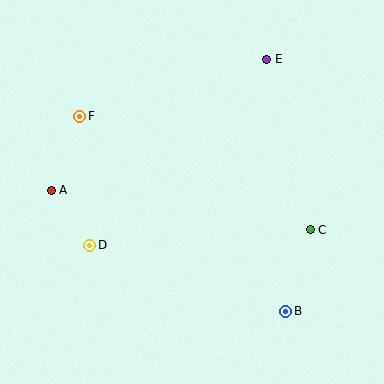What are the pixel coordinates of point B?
Point B is at (286, 311).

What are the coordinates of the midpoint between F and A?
The midpoint between F and A is at (65, 153).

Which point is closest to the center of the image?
Point D at (90, 245) is closest to the center.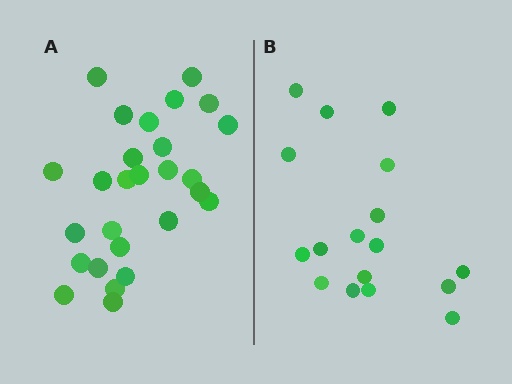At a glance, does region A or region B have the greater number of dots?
Region A (the left region) has more dots.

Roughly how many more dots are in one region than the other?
Region A has roughly 10 or so more dots than region B.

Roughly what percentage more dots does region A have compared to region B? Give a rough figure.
About 60% more.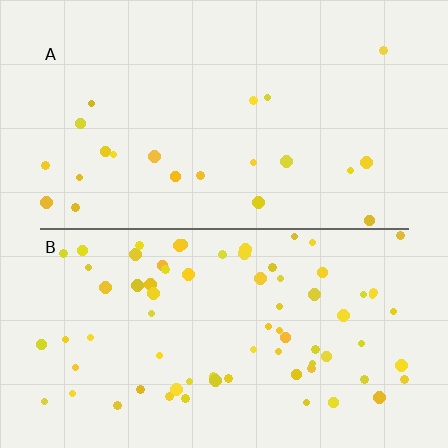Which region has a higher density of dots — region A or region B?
B (the bottom).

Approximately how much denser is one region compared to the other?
Approximately 3.4× — region B over region A.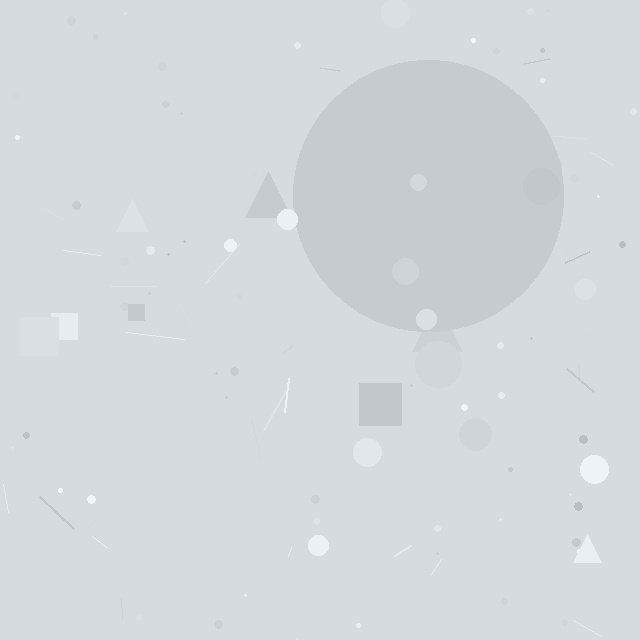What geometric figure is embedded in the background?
A circle is embedded in the background.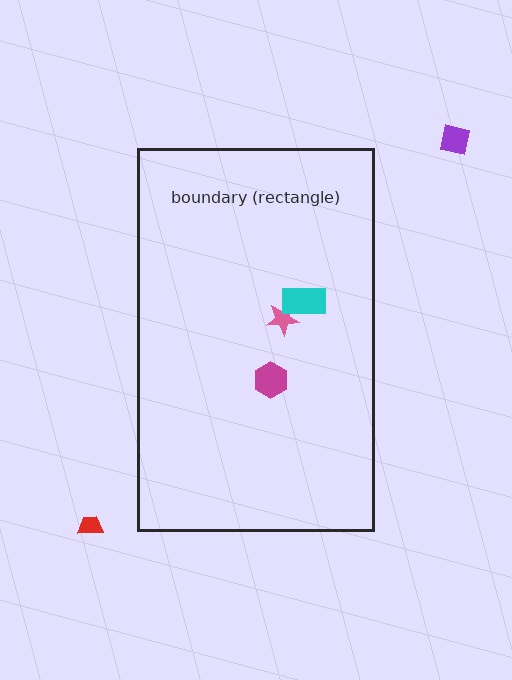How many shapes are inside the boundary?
3 inside, 2 outside.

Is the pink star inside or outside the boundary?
Inside.